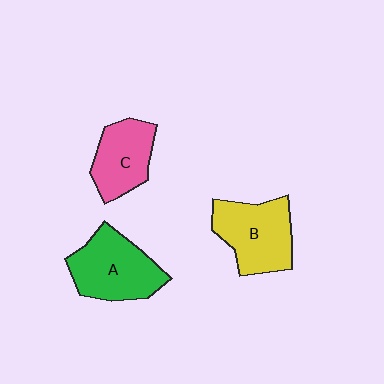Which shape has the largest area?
Shape A (green).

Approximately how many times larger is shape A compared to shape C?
Approximately 1.3 times.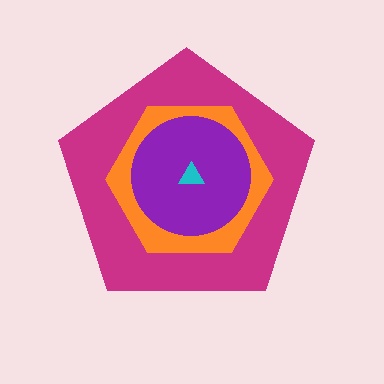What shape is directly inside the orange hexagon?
The purple circle.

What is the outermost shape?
The magenta pentagon.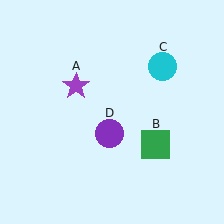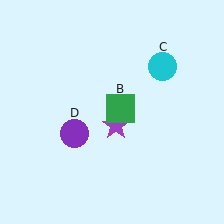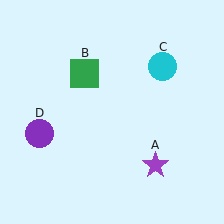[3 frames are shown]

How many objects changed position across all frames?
3 objects changed position: purple star (object A), green square (object B), purple circle (object D).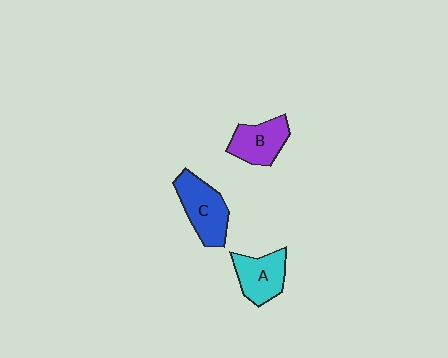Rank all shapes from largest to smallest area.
From largest to smallest: C (blue), A (cyan), B (purple).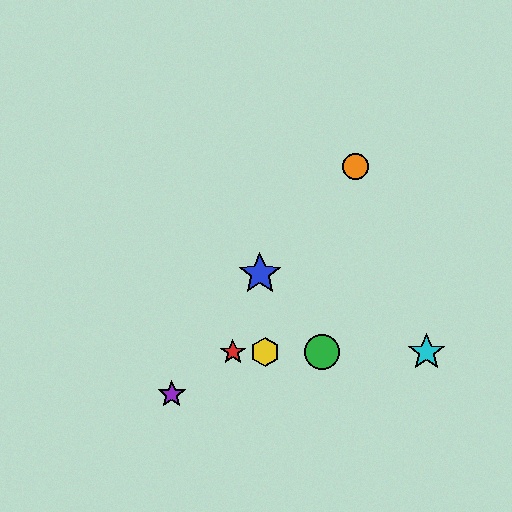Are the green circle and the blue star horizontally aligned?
No, the green circle is at y≈352 and the blue star is at y≈274.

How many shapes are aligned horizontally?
4 shapes (the red star, the green circle, the yellow hexagon, the cyan star) are aligned horizontally.